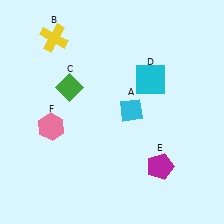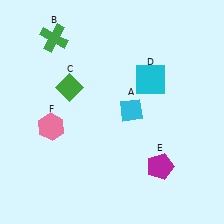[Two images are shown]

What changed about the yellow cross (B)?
In Image 1, B is yellow. In Image 2, it changed to green.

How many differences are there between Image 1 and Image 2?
There is 1 difference between the two images.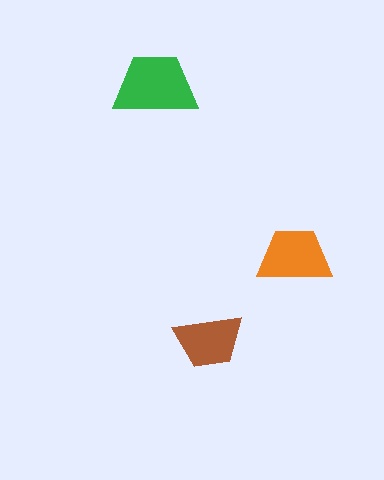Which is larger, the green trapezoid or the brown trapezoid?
The green one.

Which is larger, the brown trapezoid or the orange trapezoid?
The orange one.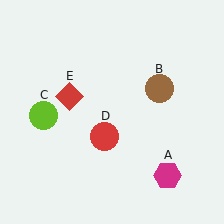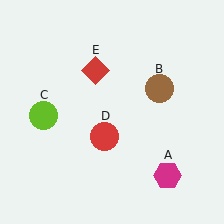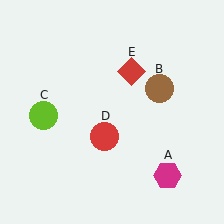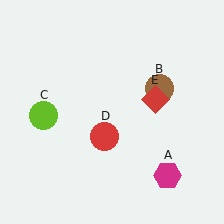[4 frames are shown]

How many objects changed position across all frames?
1 object changed position: red diamond (object E).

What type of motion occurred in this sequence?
The red diamond (object E) rotated clockwise around the center of the scene.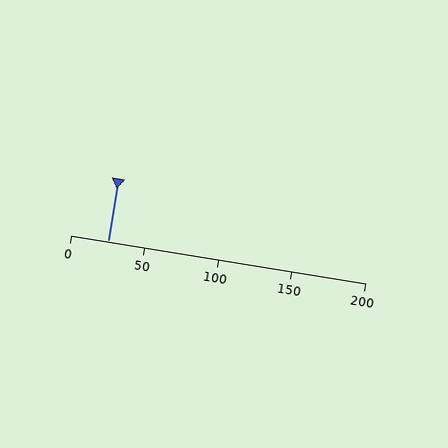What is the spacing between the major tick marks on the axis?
The major ticks are spaced 50 apart.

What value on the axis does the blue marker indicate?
The marker indicates approximately 25.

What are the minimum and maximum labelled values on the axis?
The axis runs from 0 to 200.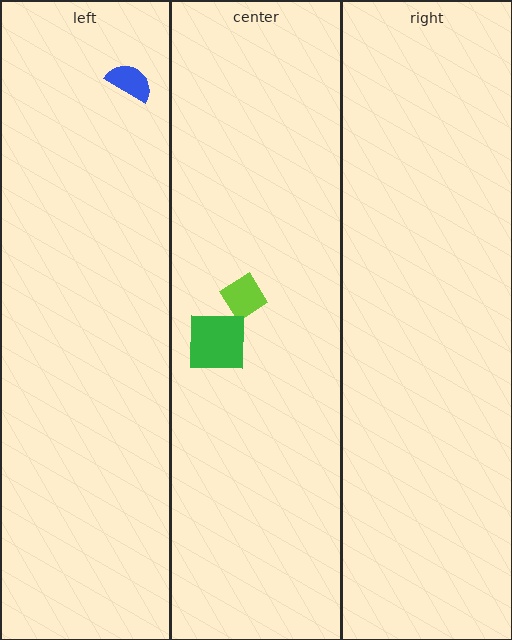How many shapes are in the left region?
1.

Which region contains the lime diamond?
The center region.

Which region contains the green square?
The center region.